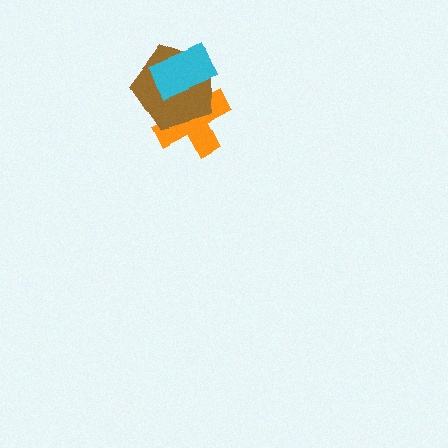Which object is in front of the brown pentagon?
The cyan rectangle is in front of the brown pentagon.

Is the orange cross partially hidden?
Yes, it is partially covered by another shape.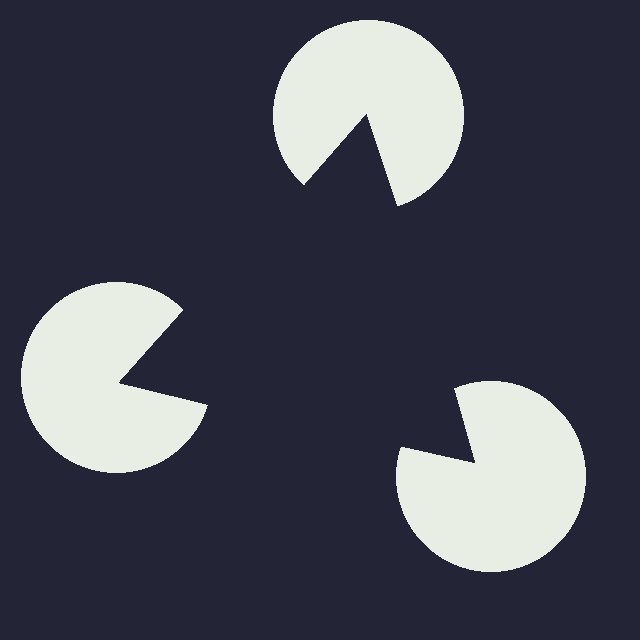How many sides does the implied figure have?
3 sides.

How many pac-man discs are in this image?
There are 3 — one at each vertex of the illusory triangle.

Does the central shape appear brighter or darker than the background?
It typically appears slightly darker than the background, even though no actual brightness change is drawn.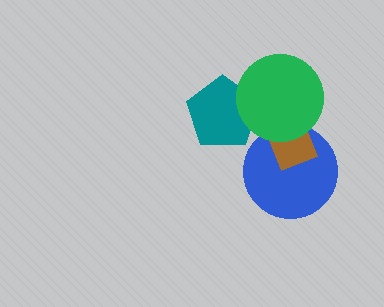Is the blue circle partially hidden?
Yes, it is partially covered by another shape.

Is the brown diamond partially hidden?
Yes, it is partially covered by another shape.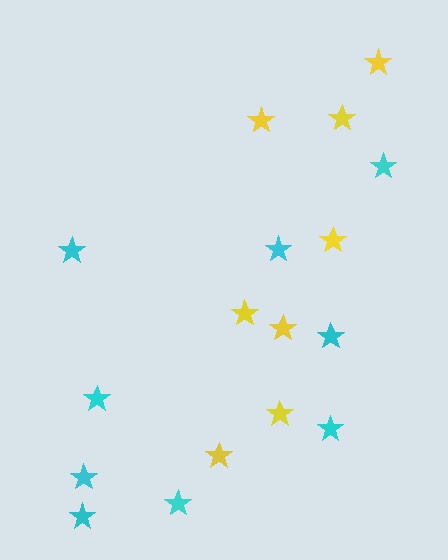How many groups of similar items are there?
There are 2 groups: one group of cyan stars (9) and one group of yellow stars (8).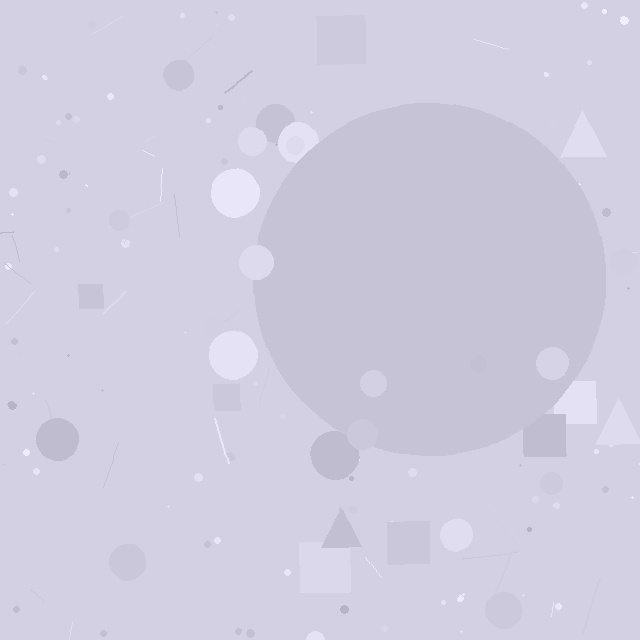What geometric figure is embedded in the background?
A circle is embedded in the background.